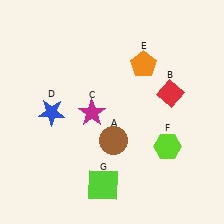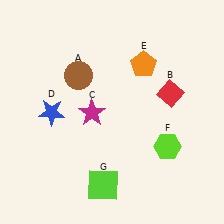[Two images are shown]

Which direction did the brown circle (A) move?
The brown circle (A) moved up.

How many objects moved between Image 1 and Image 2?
1 object moved between the two images.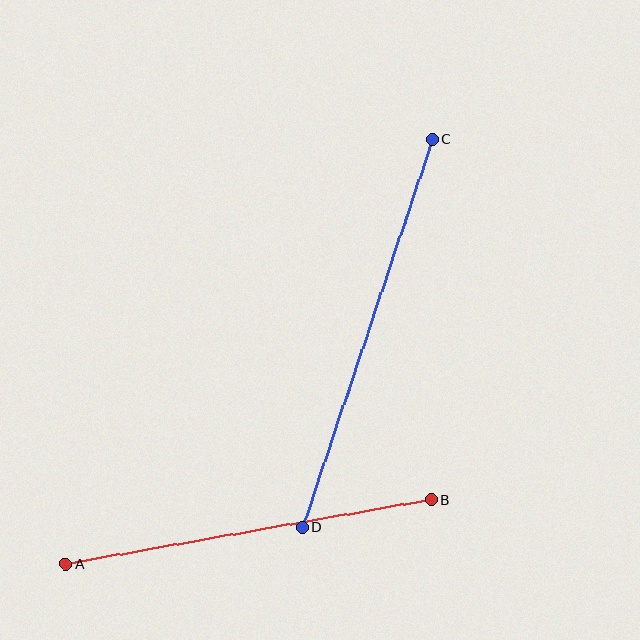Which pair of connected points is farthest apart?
Points C and D are farthest apart.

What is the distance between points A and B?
The distance is approximately 371 pixels.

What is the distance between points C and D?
The distance is approximately 409 pixels.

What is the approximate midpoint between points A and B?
The midpoint is at approximately (248, 532) pixels.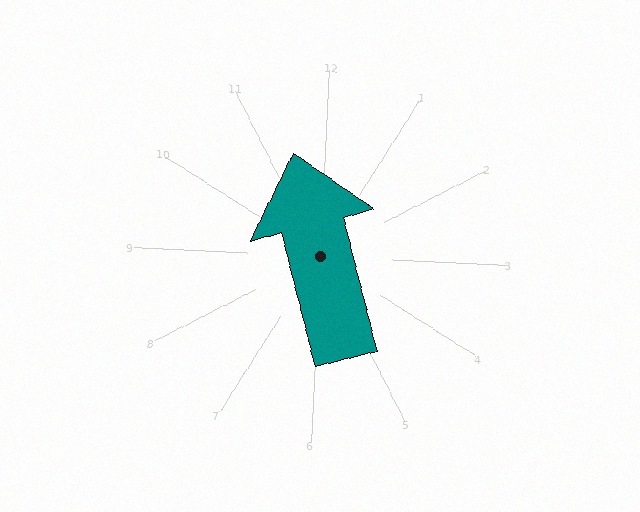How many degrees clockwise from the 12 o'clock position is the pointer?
Approximately 343 degrees.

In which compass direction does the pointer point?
North.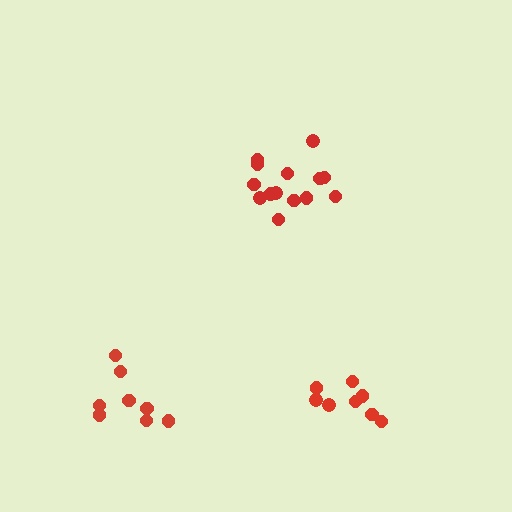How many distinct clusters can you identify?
There are 3 distinct clusters.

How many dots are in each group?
Group 1: 14 dots, Group 2: 8 dots, Group 3: 8 dots (30 total).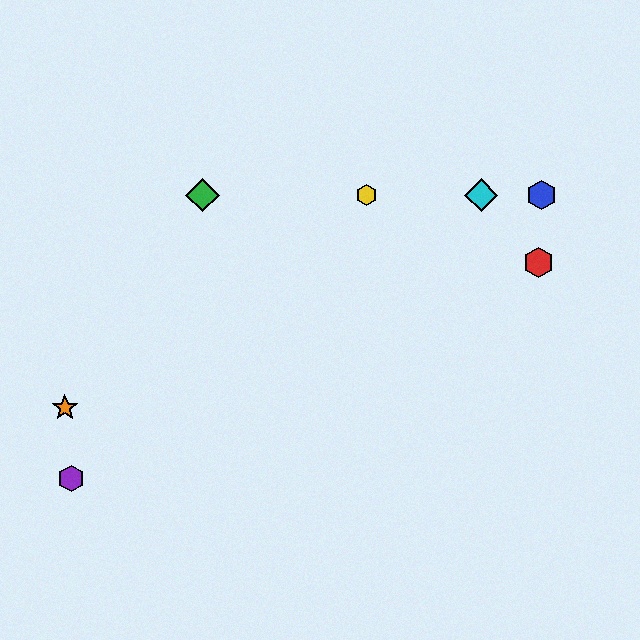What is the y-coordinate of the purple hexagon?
The purple hexagon is at y≈479.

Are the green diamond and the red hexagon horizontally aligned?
No, the green diamond is at y≈195 and the red hexagon is at y≈263.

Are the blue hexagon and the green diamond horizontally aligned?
Yes, both are at y≈195.